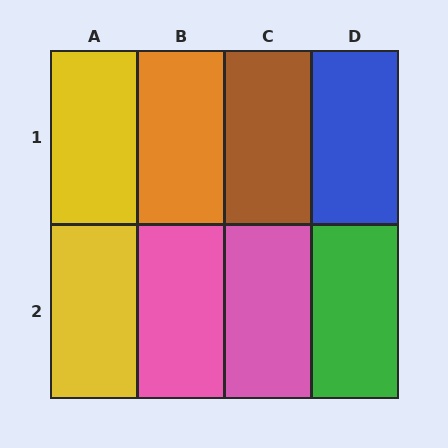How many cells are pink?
2 cells are pink.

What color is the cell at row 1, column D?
Blue.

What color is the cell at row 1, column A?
Yellow.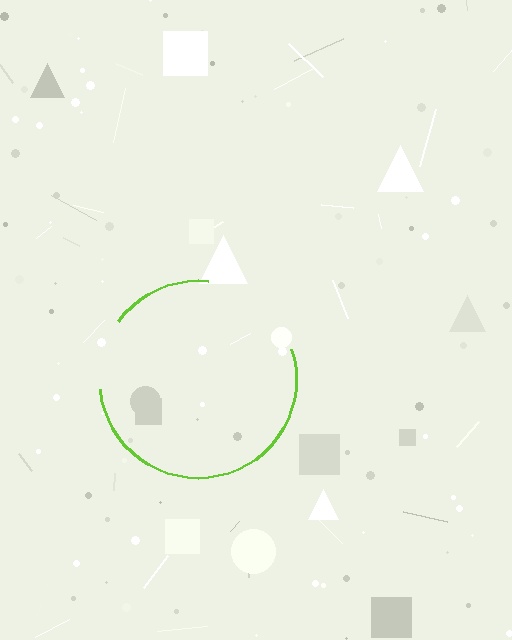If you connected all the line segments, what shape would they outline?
They would outline a circle.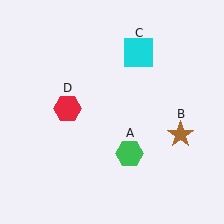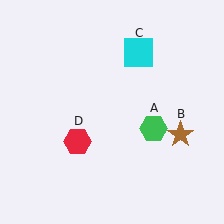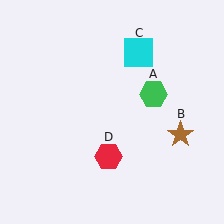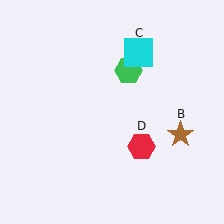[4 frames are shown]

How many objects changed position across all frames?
2 objects changed position: green hexagon (object A), red hexagon (object D).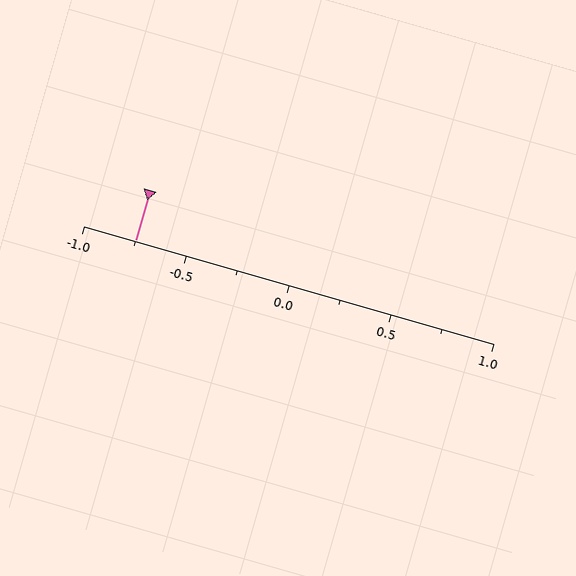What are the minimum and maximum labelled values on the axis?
The axis runs from -1.0 to 1.0.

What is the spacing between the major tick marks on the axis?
The major ticks are spaced 0.5 apart.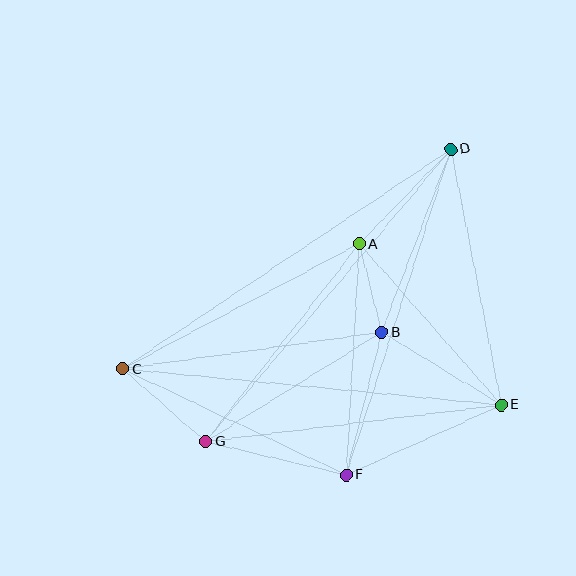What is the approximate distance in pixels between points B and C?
The distance between B and C is approximately 262 pixels.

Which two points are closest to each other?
Points A and B are closest to each other.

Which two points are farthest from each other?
Points C and D are farthest from each other.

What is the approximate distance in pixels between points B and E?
The distance between B and E is approximately 140 pixels.